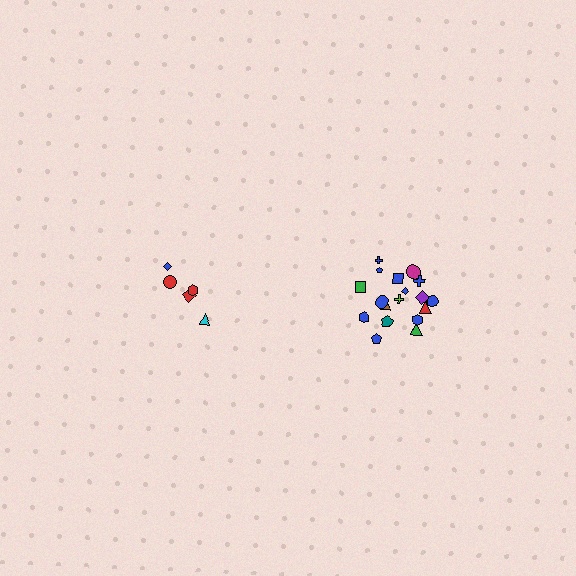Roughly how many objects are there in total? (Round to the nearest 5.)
Roughly 25 objects in total.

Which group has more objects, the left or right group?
The right group.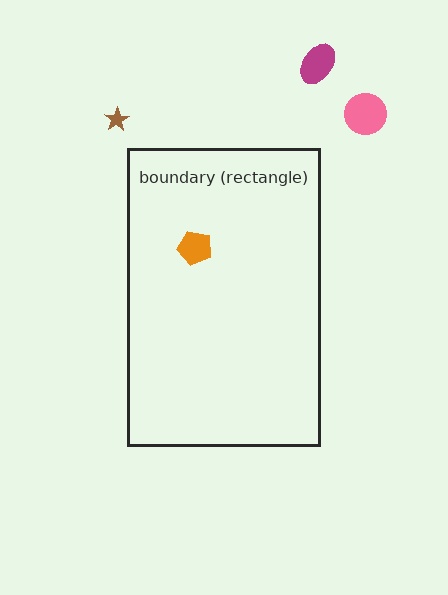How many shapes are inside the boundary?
1 inside, 3 outside.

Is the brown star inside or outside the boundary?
Outside.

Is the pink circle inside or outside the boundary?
Outside.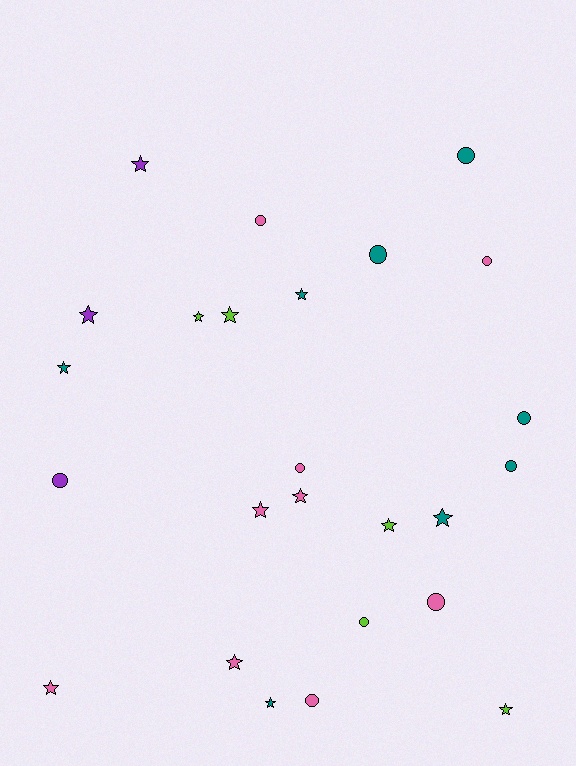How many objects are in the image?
There are 25 objects.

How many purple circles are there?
There is 1 purple circle.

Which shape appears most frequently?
Star, with 14 objects.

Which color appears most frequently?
Pink, with 9 objects.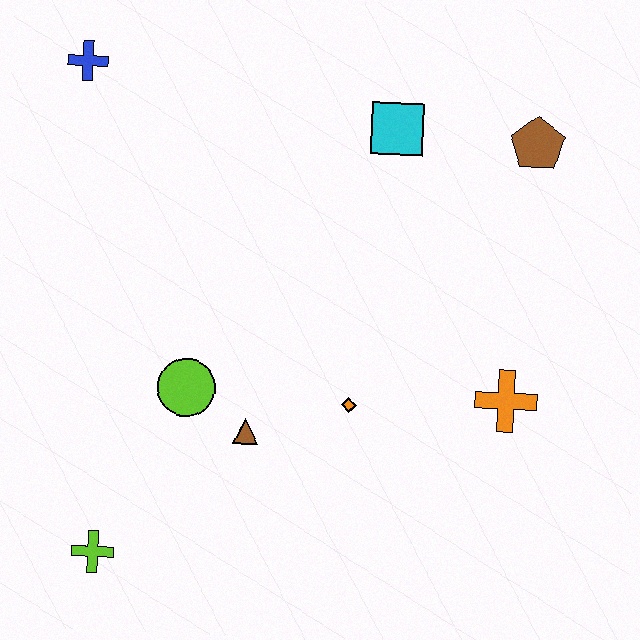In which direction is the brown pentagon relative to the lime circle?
The brown pentagon is to the right of the lime circle.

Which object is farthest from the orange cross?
The blue cross is farthest from the orange cross.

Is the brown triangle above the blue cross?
No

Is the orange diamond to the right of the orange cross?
No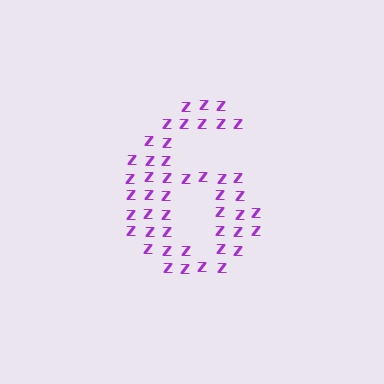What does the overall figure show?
The overall figure shows the digit 6.